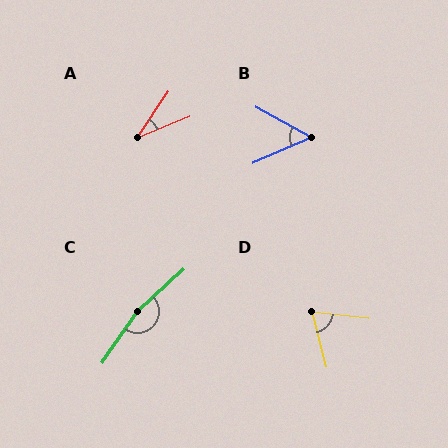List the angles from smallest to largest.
A (34°), B (52°), D (69°), C (166°).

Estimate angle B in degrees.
Approximately 52 degrees.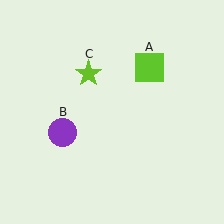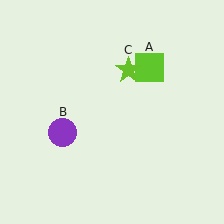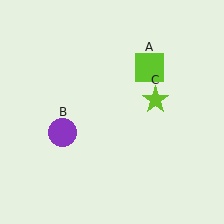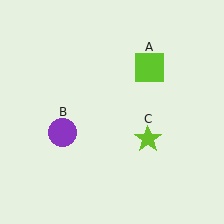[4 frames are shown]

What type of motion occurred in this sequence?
The lime star (object C) rotated clockwise around the center of the scene.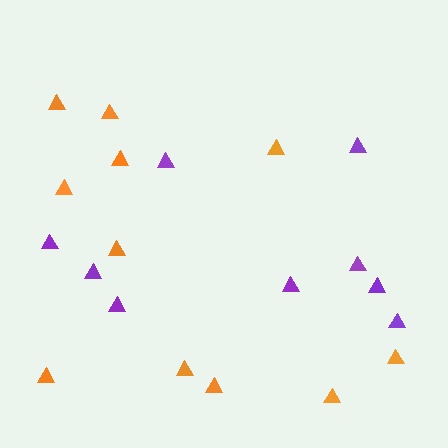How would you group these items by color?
There are 2 groups: one group of purple triangles (9) and one group of orange triangles (11).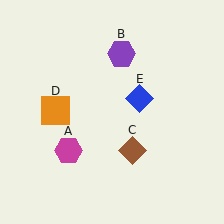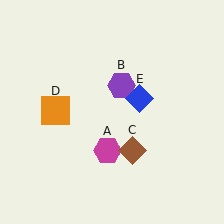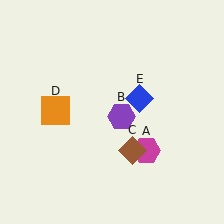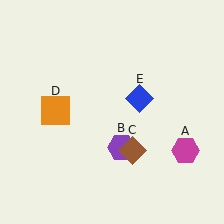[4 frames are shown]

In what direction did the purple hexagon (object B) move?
The purple hexagon (object B) moved down.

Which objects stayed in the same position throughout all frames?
Brown diamond (object C) and orange square (object D) and blue diamond (object E) remained stationary.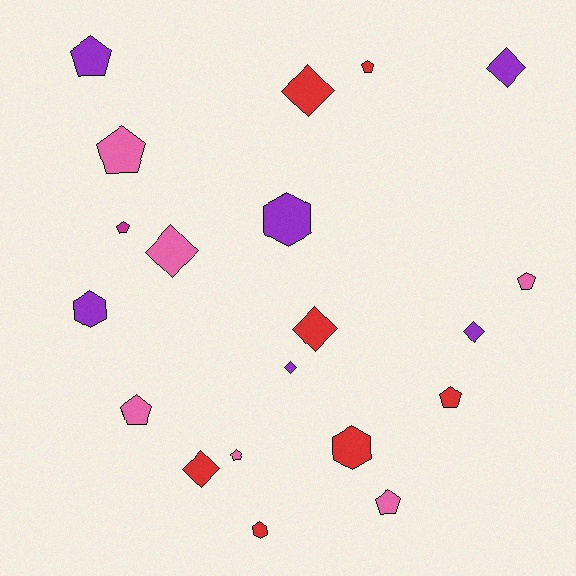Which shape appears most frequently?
Pentagon, with 9 objects.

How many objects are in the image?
There are 20 objects.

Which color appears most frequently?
Red, with 7 objects.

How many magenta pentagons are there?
There is 1 magenta pentagon.